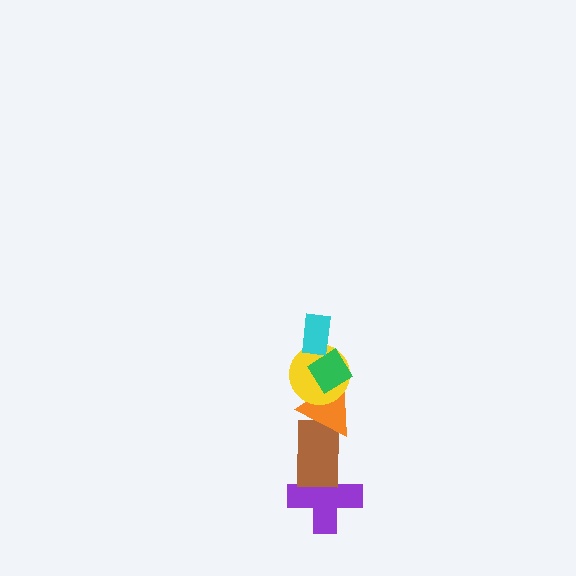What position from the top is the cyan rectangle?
The cyan rectangle is 1st from the top.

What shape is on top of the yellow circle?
The green diamond is on top of the yellow circle.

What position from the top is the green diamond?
The green diamond is 2nd from the top.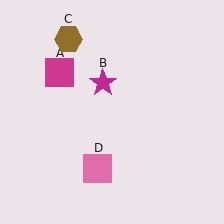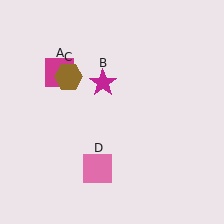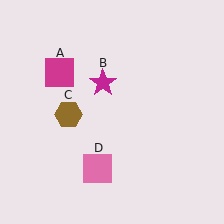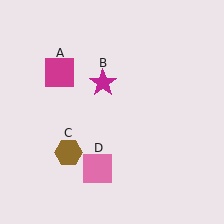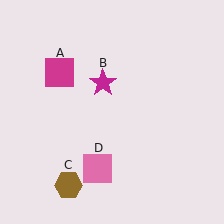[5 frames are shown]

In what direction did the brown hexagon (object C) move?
The brown hexagon (object C) moved down.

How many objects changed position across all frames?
1 object changed position: brown hexagon (object C).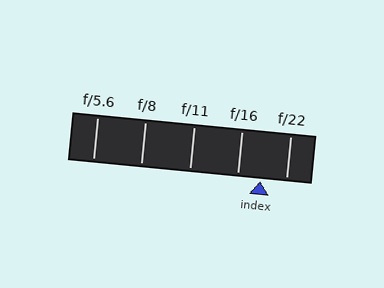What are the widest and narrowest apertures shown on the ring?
The widest aperture shown is f/5.6 and the narrowest is f/22.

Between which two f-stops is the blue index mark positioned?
The index mark is between f/16 and f/22.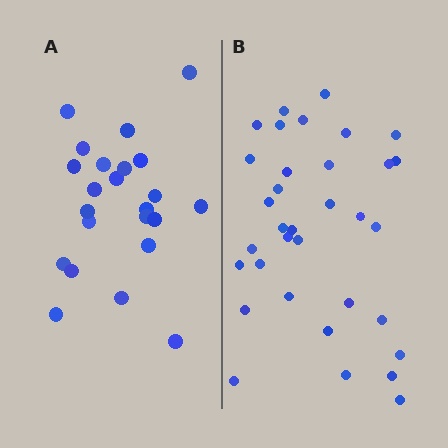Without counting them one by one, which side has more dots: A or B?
Region B (the right region) has more dots.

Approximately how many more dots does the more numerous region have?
Region B has roughly 12 or so more dots than region A.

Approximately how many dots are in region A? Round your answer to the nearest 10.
About 20 dots. (The exact count is 23, which rounds to 20.)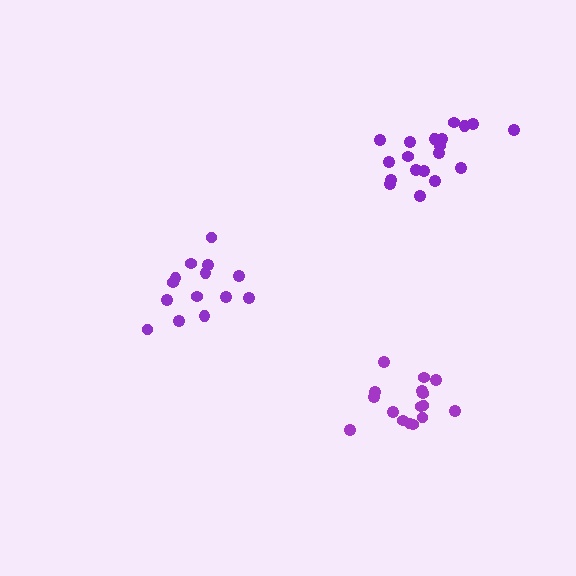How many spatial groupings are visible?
There are 3 spatial groupings.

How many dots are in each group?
Group 1: 16 dots, Group 2: 14 dots, Group 3: 19 dots (49 total).